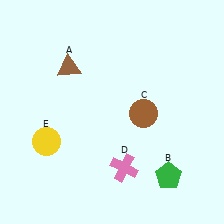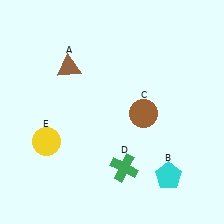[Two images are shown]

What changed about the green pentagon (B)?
In Image 1, B is green. In Image 2, it changed to cyan.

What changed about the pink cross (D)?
In Image 1, D is pink. In Image 2, it changed to green.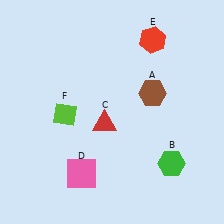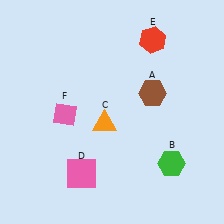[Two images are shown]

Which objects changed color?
C changed from red to orange. F changed from lime to pink.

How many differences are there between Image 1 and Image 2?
There are 2 differences between the two images.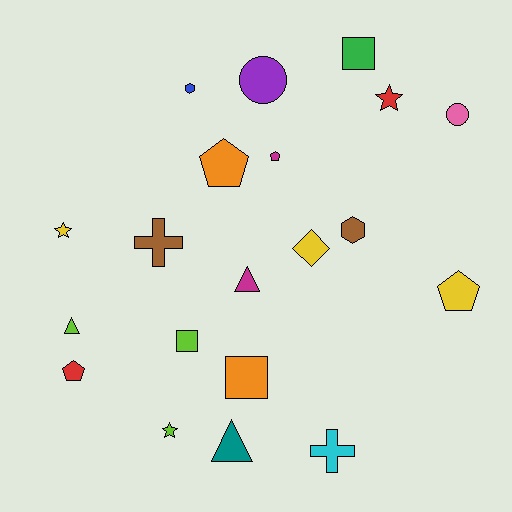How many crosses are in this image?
There are 2 crosses.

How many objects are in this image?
There are 20 objects.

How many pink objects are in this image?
There is 1 pink object.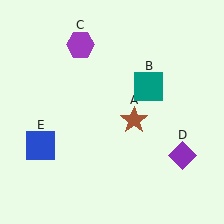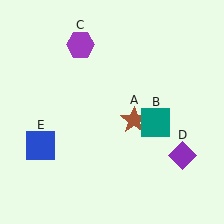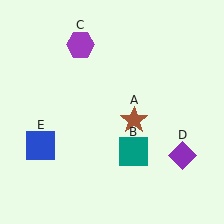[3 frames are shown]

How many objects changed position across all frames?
1 object changed position: teal square (object B).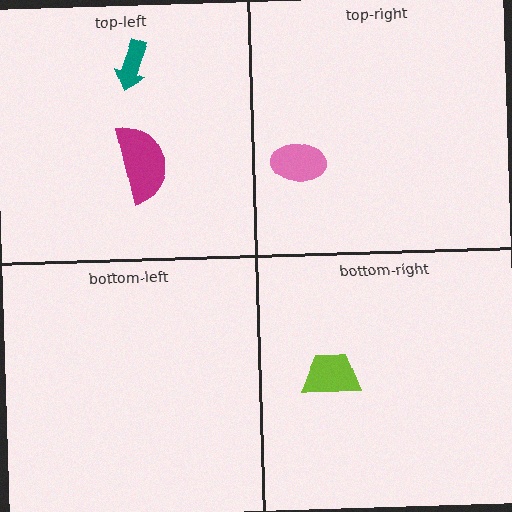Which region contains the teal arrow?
The top-left region.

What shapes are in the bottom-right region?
The lime trapezoid.